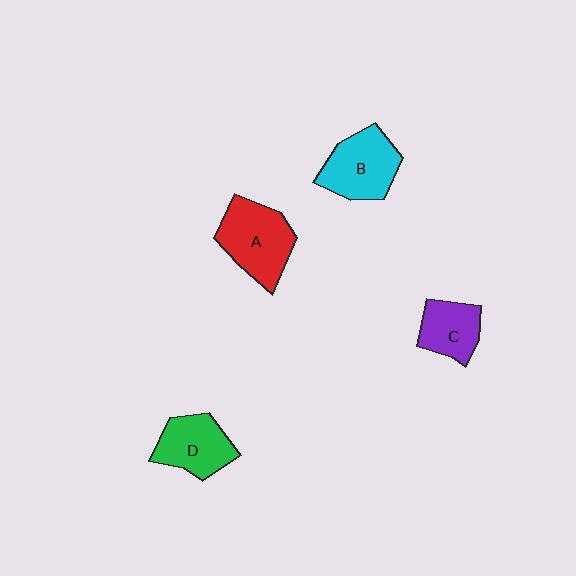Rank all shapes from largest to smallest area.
From largest to smallest: A (red), B (cyan), D (green), C (purple).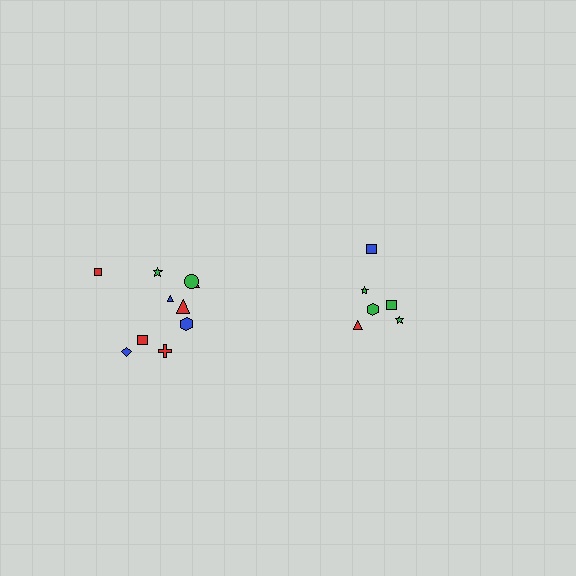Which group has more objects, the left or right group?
The left group.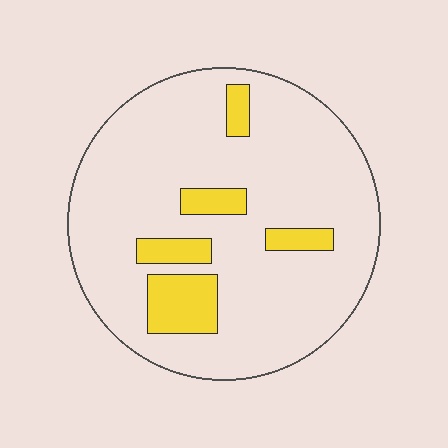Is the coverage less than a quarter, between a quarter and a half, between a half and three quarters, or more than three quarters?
Less than a quarter.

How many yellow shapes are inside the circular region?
5.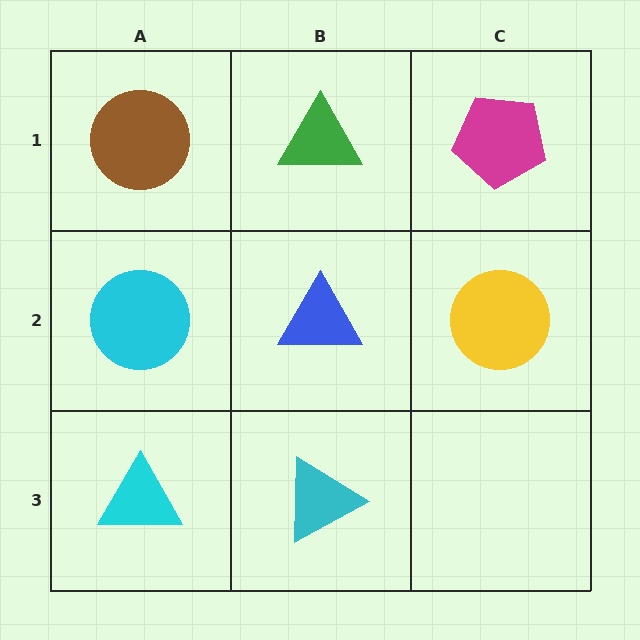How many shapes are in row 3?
2 shapes.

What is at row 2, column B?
A blue triangle.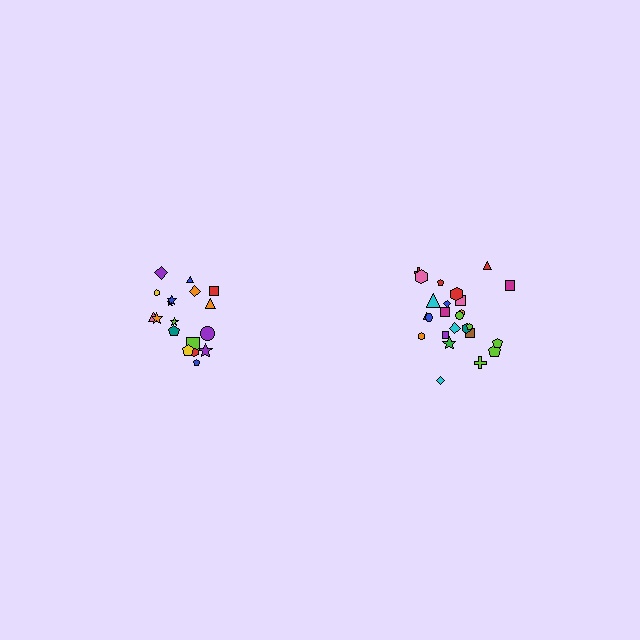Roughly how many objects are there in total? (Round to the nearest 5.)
Roughly 45 objects in total.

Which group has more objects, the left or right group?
The right group.